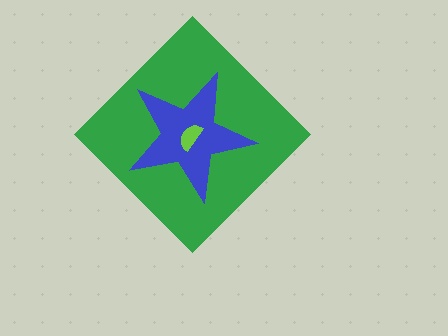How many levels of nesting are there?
3.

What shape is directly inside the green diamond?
The blue star.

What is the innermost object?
The lime semicircle.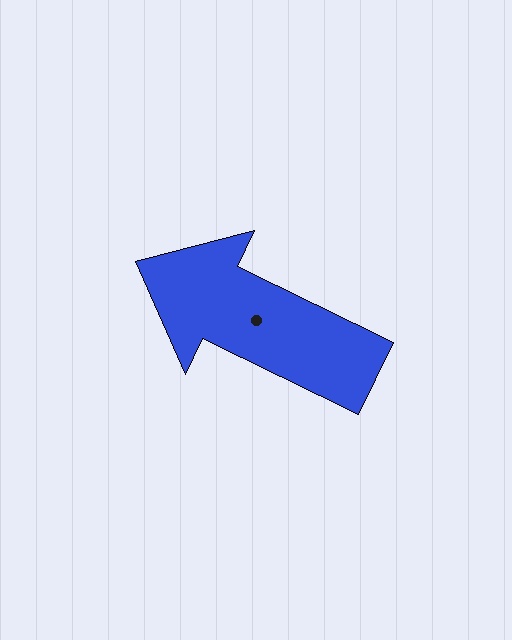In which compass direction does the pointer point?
Northwest.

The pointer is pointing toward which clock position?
Roughly 10 o'clock.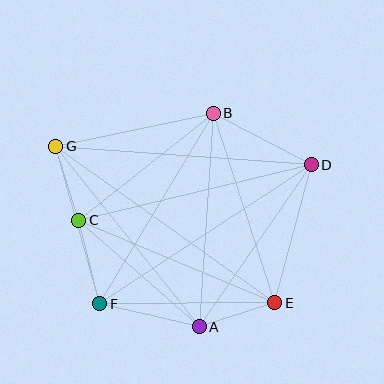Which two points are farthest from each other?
Points E and G are farthest from each other.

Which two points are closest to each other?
Points C and G are closest to each other.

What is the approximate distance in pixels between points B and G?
The distance between B and G is approximately 161 pixels.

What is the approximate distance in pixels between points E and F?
The distance between E and F is approximately 175 pixels.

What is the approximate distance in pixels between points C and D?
The distance between C and D is approximately 239 pixels.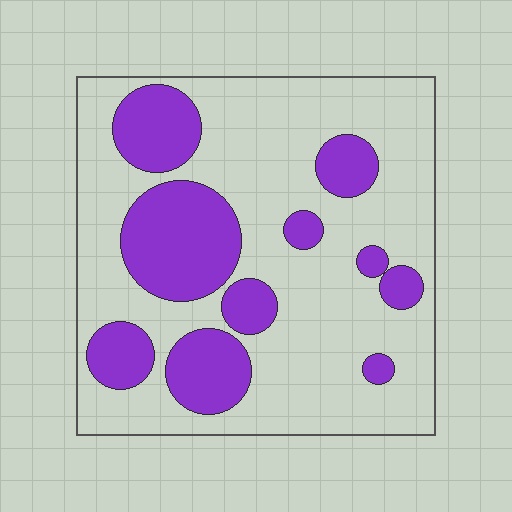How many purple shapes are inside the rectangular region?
10.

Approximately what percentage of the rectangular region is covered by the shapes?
Approximately 30%.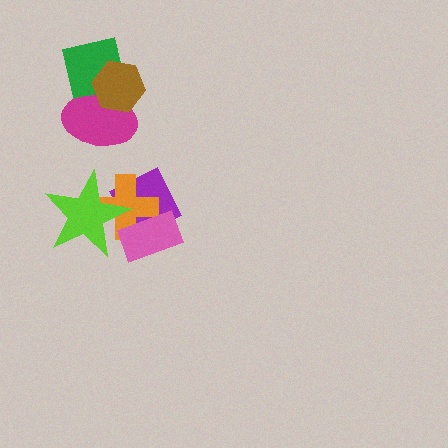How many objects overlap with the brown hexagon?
2 objects overlap with the brown hexagon.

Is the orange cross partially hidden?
Yes, it is partially covered by another shape.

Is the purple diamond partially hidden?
Yes, it is partially covered by another shape.